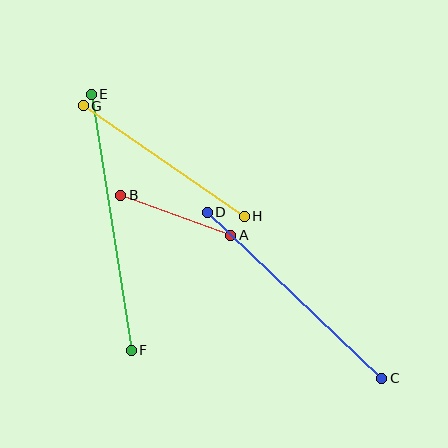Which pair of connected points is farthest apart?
Points E and F are farthest apart.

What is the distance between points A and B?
The distance is approximately 117 pixels.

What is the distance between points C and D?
The distance is approximately 241 pixels.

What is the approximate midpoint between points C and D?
The midpoint is at approximately (294, 295) pixels.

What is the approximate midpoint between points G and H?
The midpoint is at approximately (164, 161) pixels.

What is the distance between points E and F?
The distance is approximately 259 pixels.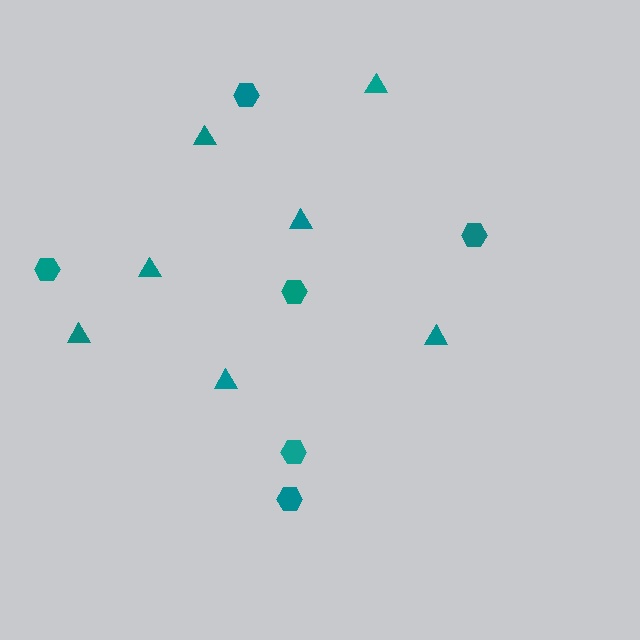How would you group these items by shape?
There are 2 groups: one group of hexagons (6) and one group of triangles (7).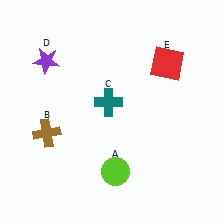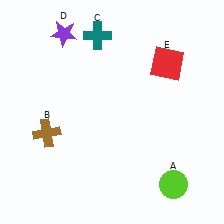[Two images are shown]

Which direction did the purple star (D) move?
The purple star (D) moved up.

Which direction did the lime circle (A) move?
The lime circle (A) moved right.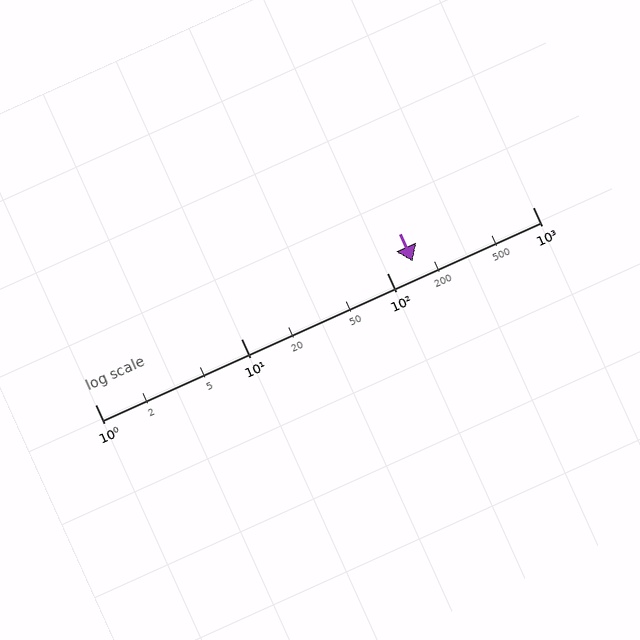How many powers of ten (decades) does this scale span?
The scale spans 3 decades, from 1 to 1000.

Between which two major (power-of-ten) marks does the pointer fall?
The pointer is between 100 and 1000.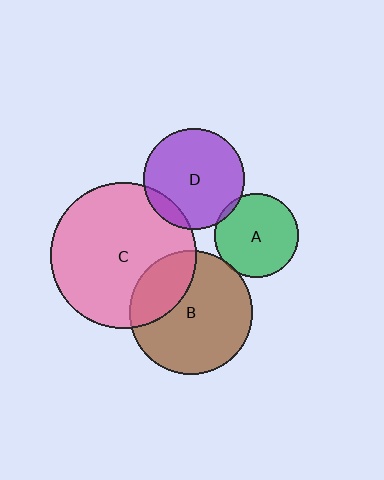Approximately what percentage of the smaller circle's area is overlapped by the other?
Approximately 10%.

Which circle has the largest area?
Circle C (pink).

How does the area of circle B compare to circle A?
Approximately 2.2 times.